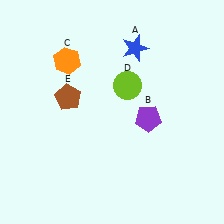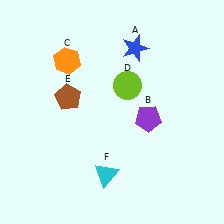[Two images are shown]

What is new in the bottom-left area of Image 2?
A cyan triangle (F) was added in the bottom-left area of Image 2.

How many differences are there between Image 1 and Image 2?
There is 1 difference between the two images.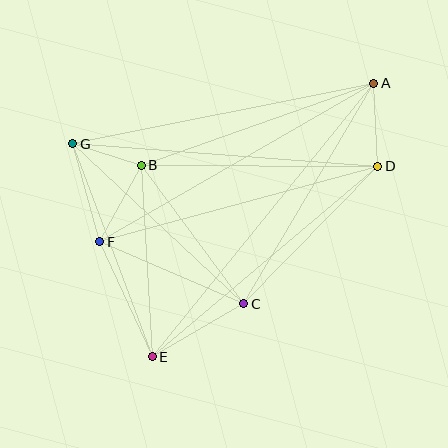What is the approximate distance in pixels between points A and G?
The distance between A and G is approximately 307 pixels.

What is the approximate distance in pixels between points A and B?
The distance between A and B is approximately 246 pixels.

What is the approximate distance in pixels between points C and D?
The distance between C and D is approximately 192 pixels.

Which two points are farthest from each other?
Points A and E are farthest from each other.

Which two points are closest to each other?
Points B and G are closest to each other.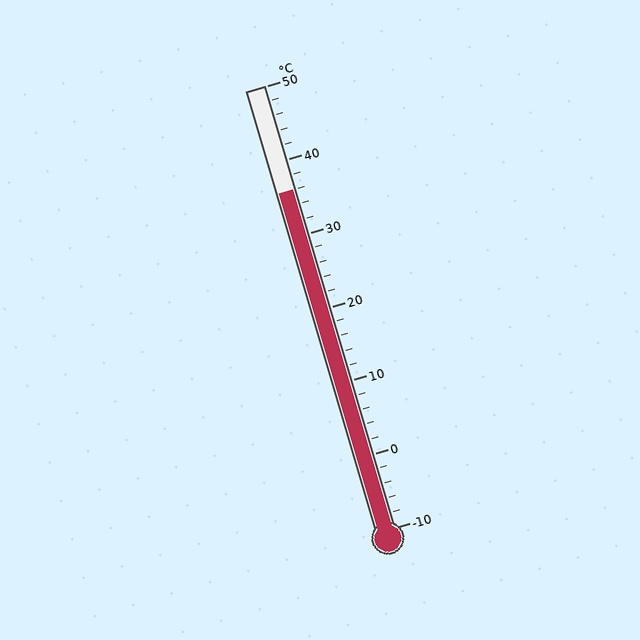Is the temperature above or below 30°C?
The temperature is above 30°C.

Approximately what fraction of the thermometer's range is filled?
The thermometer is filled to approximately 75% of its range.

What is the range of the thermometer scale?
The thermometer scale ranges from -10°C to 50°C.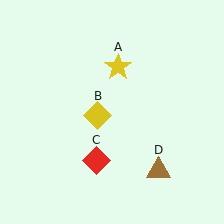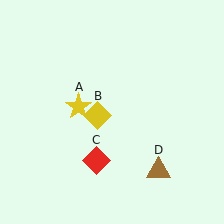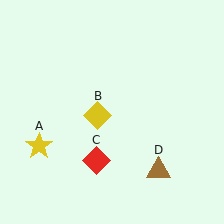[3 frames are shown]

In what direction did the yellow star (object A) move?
The yellow star (object A) moved down and to the left.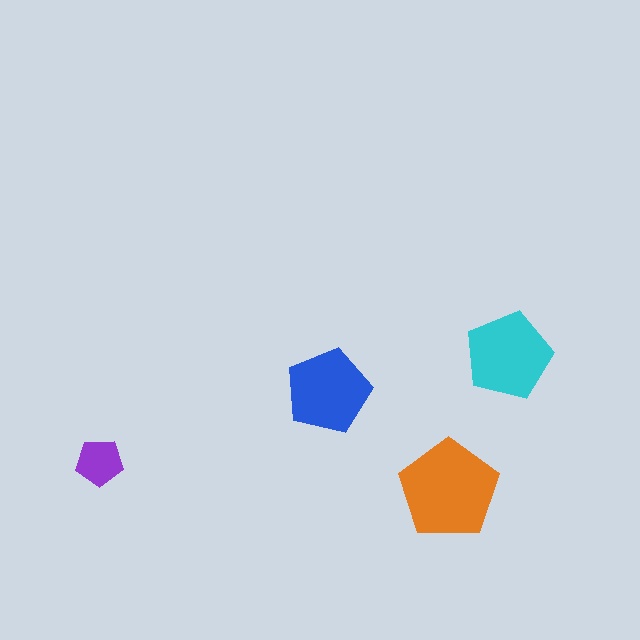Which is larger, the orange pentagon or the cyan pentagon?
The orange one.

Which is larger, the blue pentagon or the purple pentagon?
The blue one.